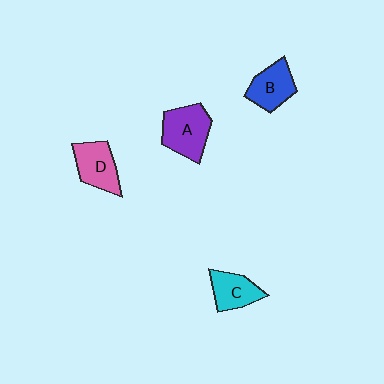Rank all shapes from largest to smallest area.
From largest to smallest: A (purple), D (pink), B (blue), C (cyan).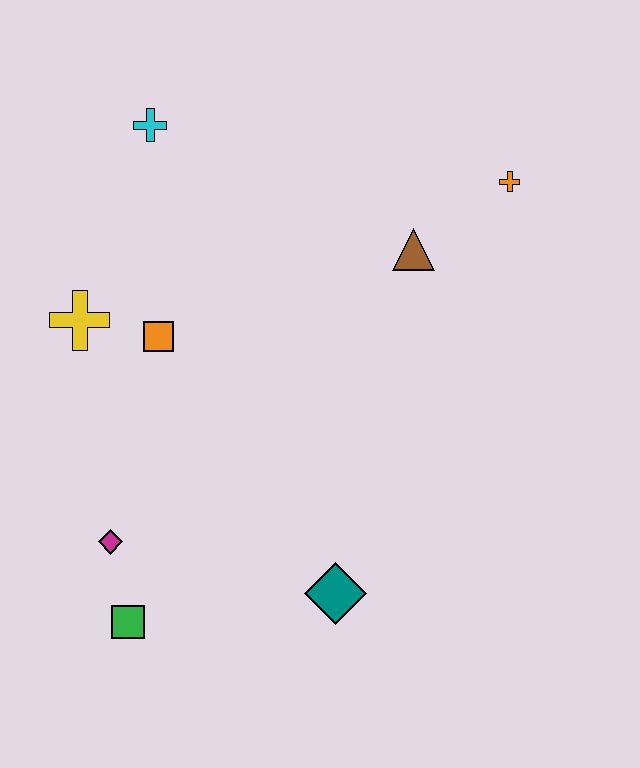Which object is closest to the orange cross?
The brown triangle is closest to the orange cross.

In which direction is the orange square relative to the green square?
The orange square is above the green square.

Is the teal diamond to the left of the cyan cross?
No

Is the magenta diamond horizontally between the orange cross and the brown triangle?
No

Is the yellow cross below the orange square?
No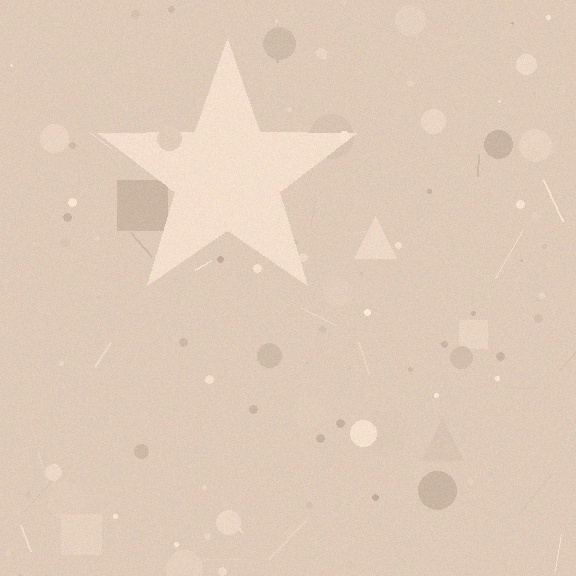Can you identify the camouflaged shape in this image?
The camouflaged shape is a star.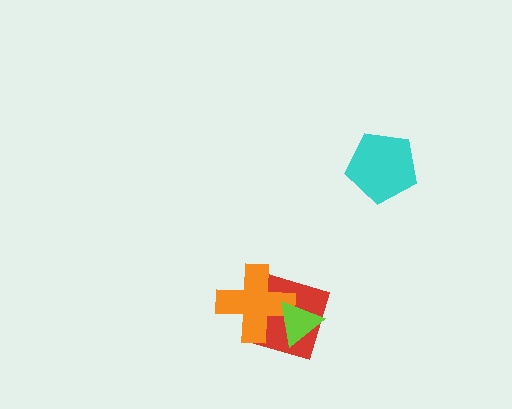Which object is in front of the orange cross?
The lime triangle is in front of the orange cross.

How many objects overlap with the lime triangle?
2 objects overlap with the lime triangle.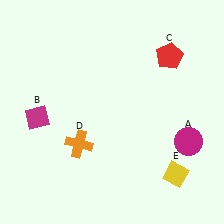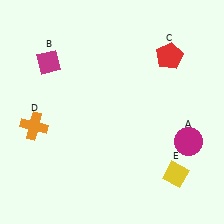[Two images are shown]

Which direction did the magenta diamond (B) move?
The magenta diamond (B) moved up.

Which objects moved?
The objects that moved are: the magenta diamond (B), the orange cross (D).